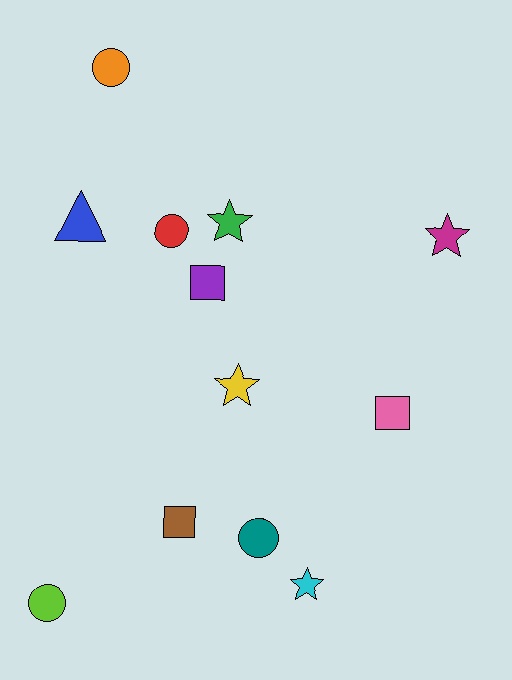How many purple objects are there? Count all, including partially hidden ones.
There is 1 purple object.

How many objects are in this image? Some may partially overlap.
There are 12 objects.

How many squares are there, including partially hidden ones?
There are 3 squares.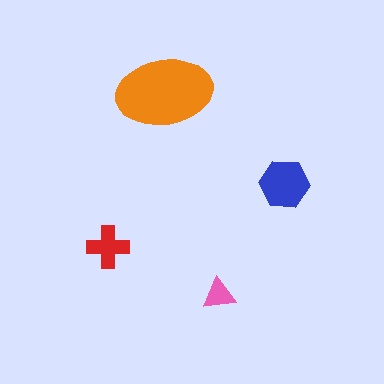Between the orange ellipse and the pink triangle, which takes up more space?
The orange ellipse.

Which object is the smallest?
The pink triangle.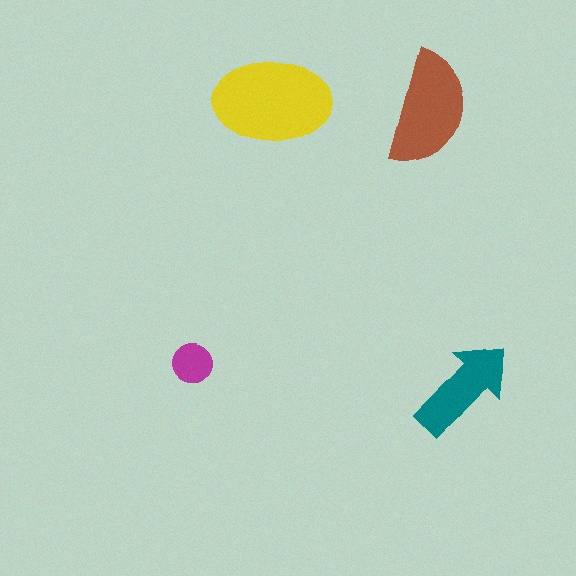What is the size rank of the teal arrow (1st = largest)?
3rd.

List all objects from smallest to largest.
The magenta circle, the teal arrow, the brown semicircle, the yellow ellipse.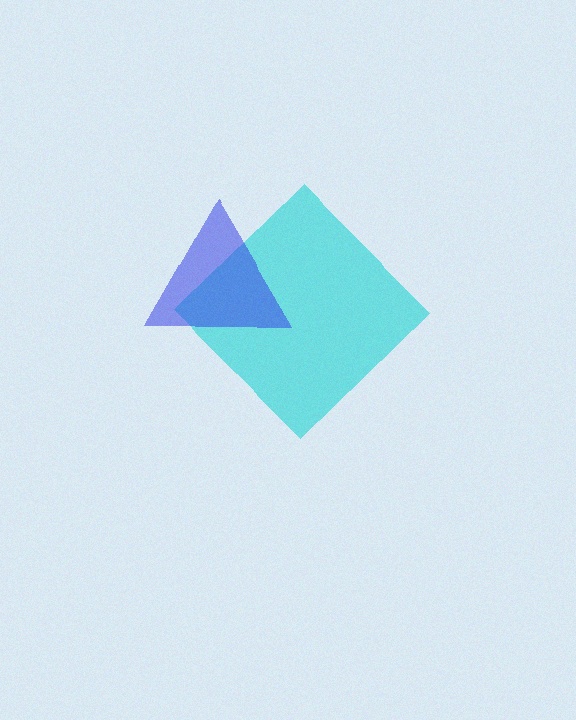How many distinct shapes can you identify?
There are 2 distinct shapes: a cyan diamond, a blue triangle.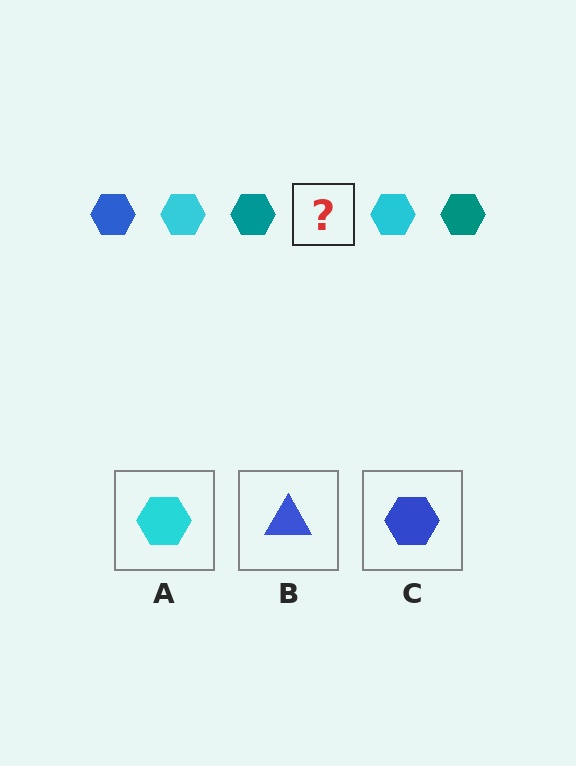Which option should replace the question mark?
Option C.